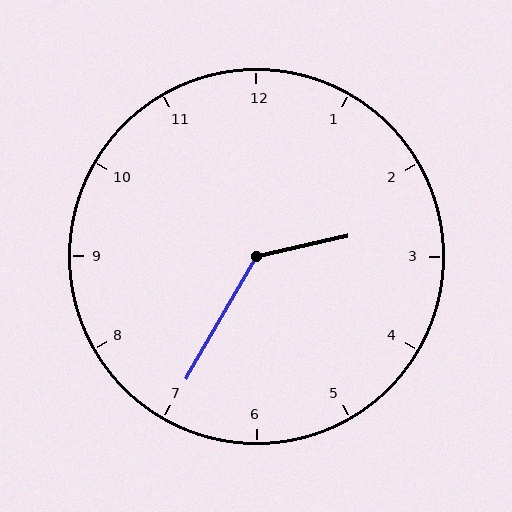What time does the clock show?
2:35.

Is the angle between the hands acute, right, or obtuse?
It is obtuse.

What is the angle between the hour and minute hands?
Approximately 132 degrees.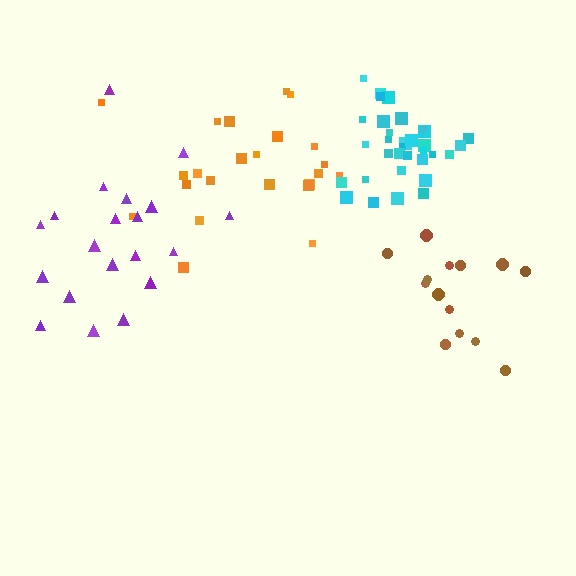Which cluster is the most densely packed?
Cyan.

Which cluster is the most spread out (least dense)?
Purple.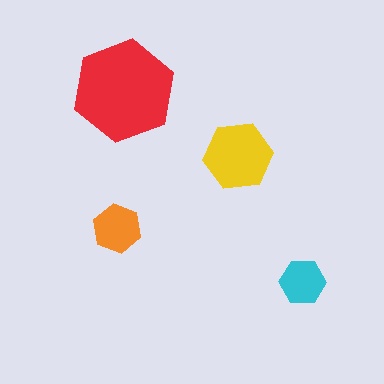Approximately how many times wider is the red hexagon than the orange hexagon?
About 2 times wider.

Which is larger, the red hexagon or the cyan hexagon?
The red one.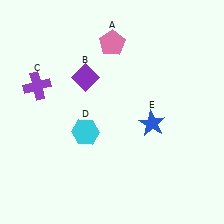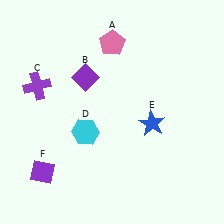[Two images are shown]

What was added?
A purple diamond (F) was added in Image 2.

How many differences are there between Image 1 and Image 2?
There is 1 difference between the two images.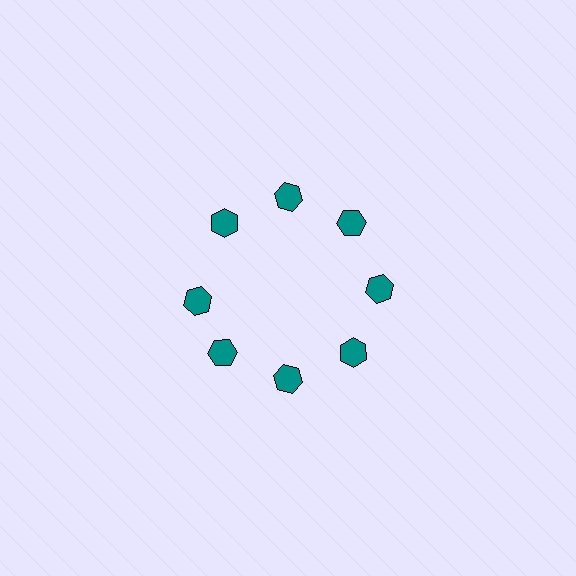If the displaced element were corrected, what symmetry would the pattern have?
It would have 8-fold rotational symmetry — the pattern would map onto itself every 45 degrees.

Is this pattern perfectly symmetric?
No. The 8 teal hexagons are arranged in a ring, but one element near the 9 o'clock position is rotated out of alignment along the ring, breaking the 8-fold rotational symmetry.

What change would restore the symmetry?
The symmetry would be restored by rotating it back into even spacing with its neighbors so that all 8 hexagons sit at equal angles and equal distance from the center.